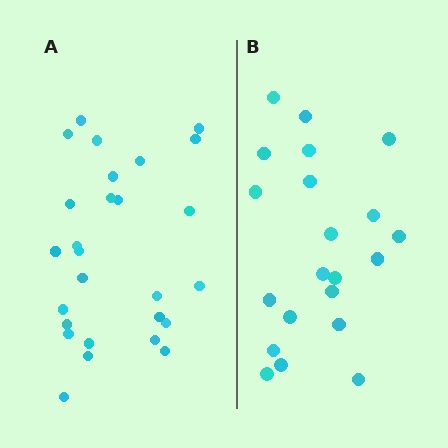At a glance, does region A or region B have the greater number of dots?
Region A (the left region) has more dots.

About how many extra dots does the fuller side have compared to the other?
Region A has about 6 more dots than region B.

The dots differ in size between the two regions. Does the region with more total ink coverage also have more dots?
No. Region B has more total ink coverage because its dots are larger, but region A actually contains more individual dots. Total area can be misleading — the number of items is what matters here.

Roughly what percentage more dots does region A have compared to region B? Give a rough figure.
About 30% more.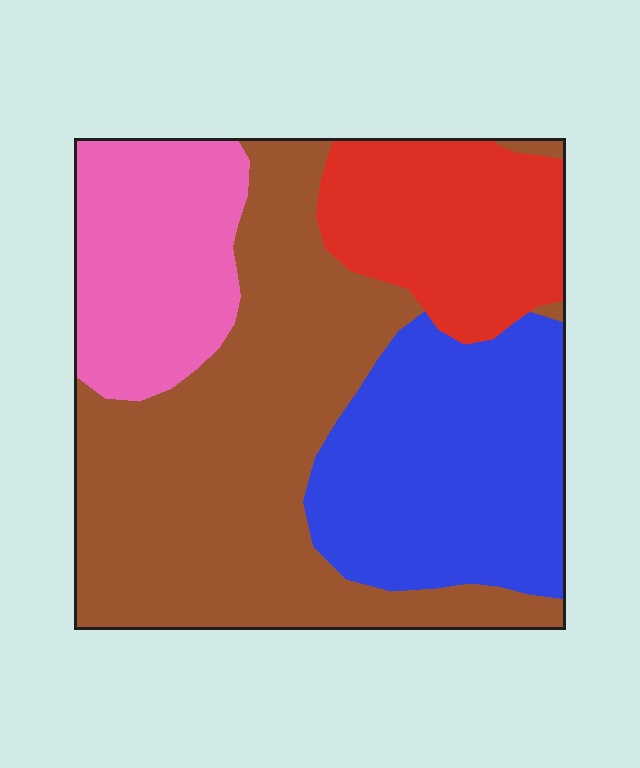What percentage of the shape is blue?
Blue covers about 25% of the shape.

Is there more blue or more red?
Blue.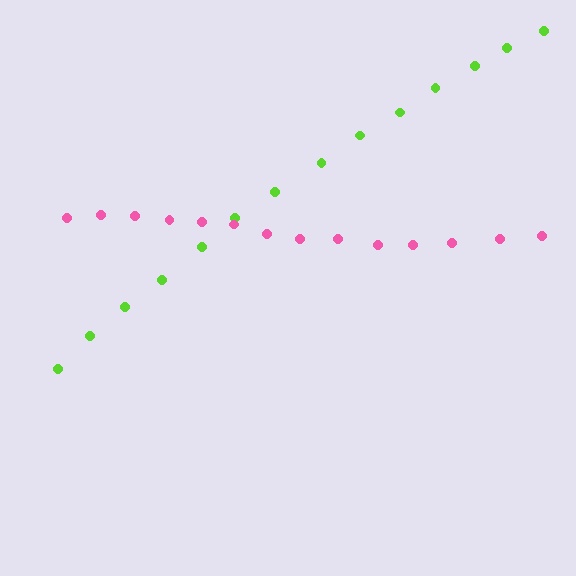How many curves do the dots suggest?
There are 2 distinct paths.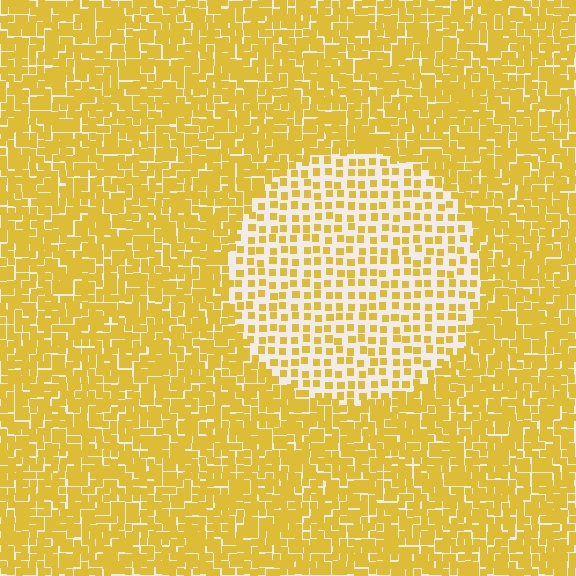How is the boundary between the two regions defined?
The boundary is defined by a change in element density (approximately 2.3x ratio). All elements are the same color, size, and shape.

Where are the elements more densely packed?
The elements are more densely packed outside the circle boundary.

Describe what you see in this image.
The image contains small yellow elements arranged at two different densities. A circle-shaped region is visible where the elements are less densely packed than the surrounding area.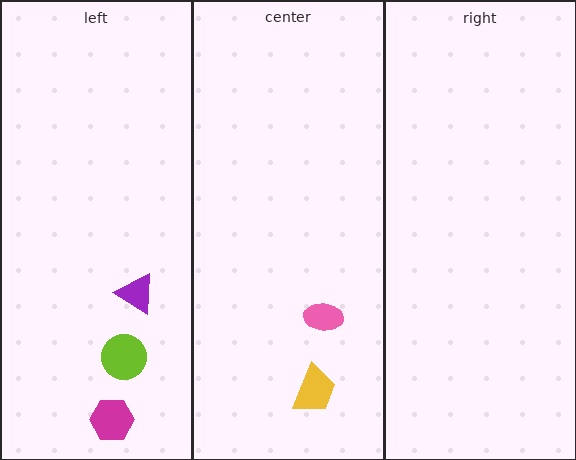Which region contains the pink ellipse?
The center region.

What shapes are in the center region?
The yellow trapezoid, the pink ellipse.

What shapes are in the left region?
The magenta hexagon, the purple triangle, the lime circle.